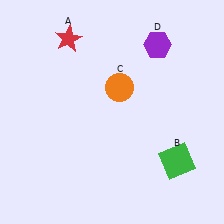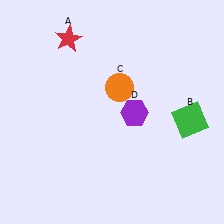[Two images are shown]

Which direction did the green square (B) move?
The green square (B) moved up.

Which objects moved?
The objects that moved are: the green square (B), the purple hexagon (D).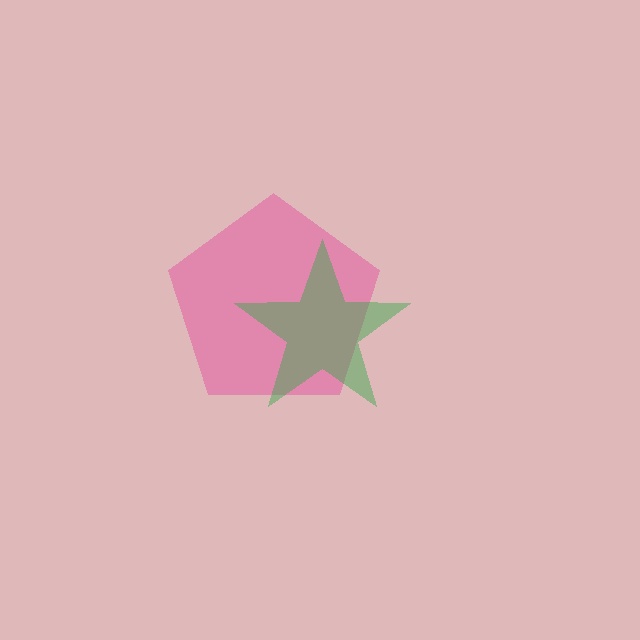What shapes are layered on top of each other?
The layered shapes are: a pink pentagon, a green star.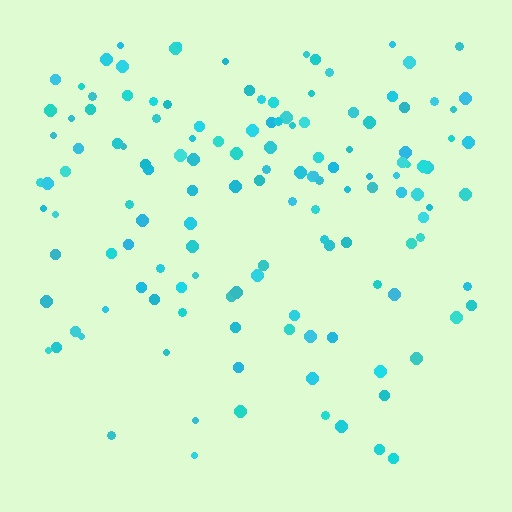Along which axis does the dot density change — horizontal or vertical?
Vertical.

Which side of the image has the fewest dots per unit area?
The bottom.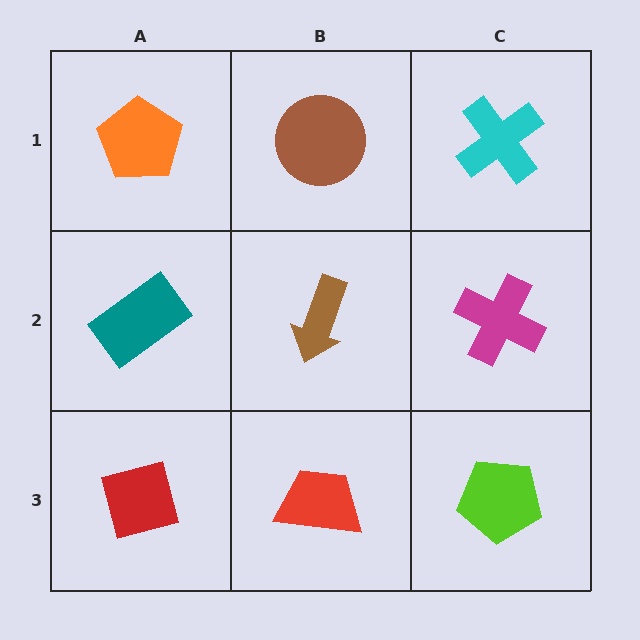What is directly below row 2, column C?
A lime pentagon.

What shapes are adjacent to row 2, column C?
A cyan cross (row 1, column C), a lime pentagon (row 3, column C), a brown arrow (row 2, column B).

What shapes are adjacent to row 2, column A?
An orange pentagon (row 1, column A), a red square (row 3, column A), a brown arrow (row 2, column B).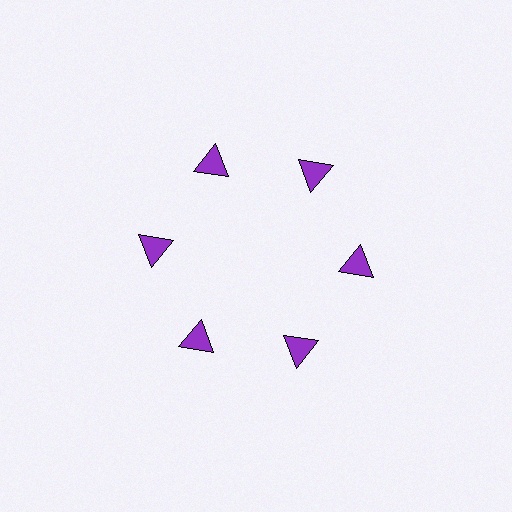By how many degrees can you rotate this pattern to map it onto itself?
The pattern maps onto itself every 60 degrees of rotation.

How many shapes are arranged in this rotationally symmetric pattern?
There are 6 shapes, arranged in 6 groups of 1.